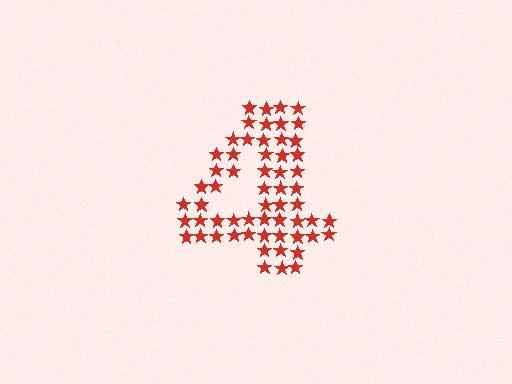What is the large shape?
The large shape is the digit 4.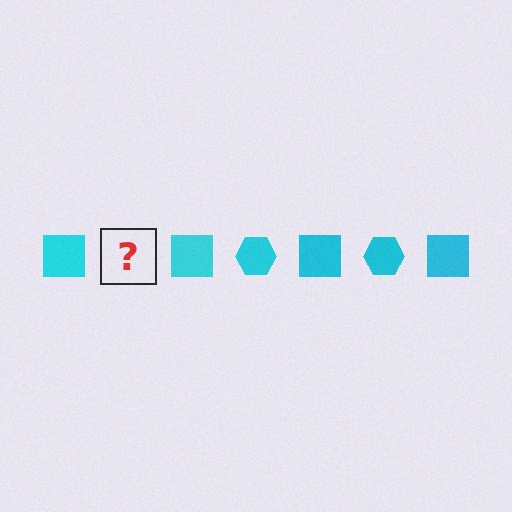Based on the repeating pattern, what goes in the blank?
The blank should be a cyan hexagon.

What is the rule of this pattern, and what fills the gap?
The rule is that the pattern cycles through square, hexagon shapes in cyan. The gap should be filled with a cyan hexagon.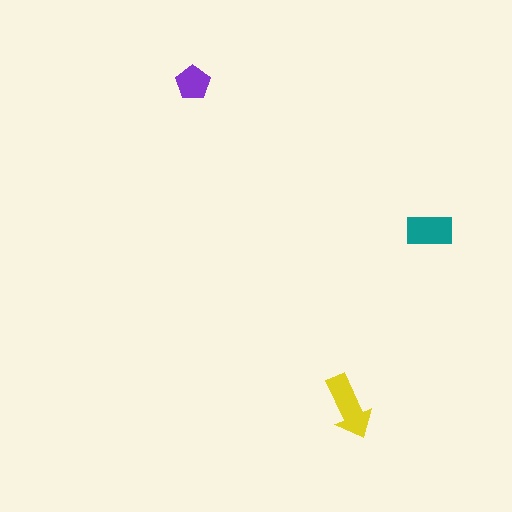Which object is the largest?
The yellow arrow.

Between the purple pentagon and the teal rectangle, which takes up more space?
The teal rectangle.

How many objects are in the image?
There are 3 objects in the image.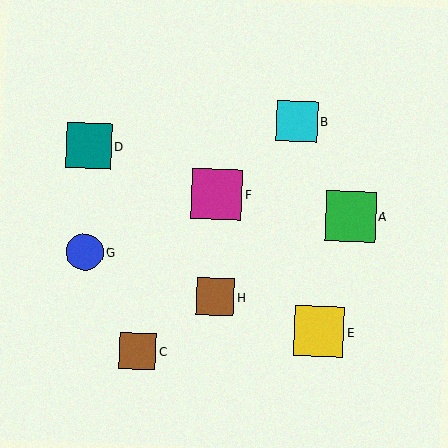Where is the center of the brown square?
The center of the brown square is at (215, 296).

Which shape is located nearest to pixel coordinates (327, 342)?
The yellow square (labeled E) at (319, 331) is nearest to that location.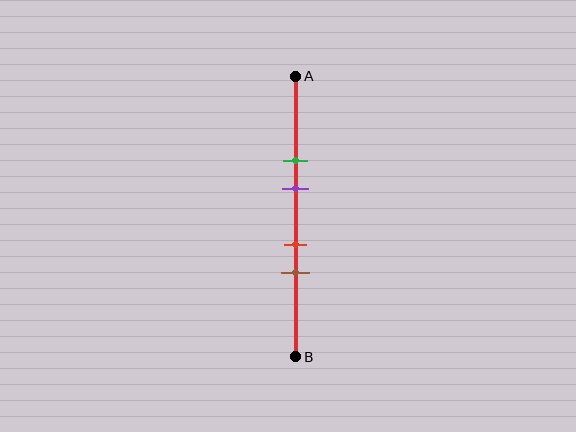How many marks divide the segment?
There are 4 marks dividing the segment.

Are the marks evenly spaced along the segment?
No, the marks are not evenly spaced.